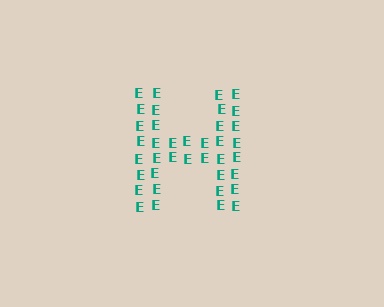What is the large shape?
The large shape is the letter H.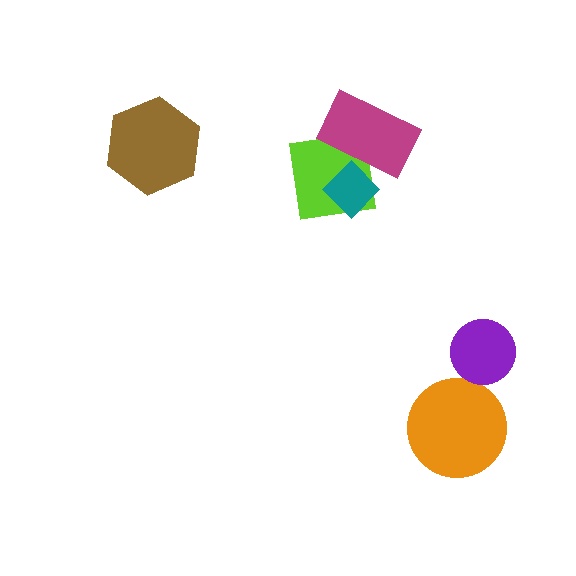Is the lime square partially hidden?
Yes, it is partially covered by another shape.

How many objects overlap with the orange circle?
0 objects overlap with the orange circle.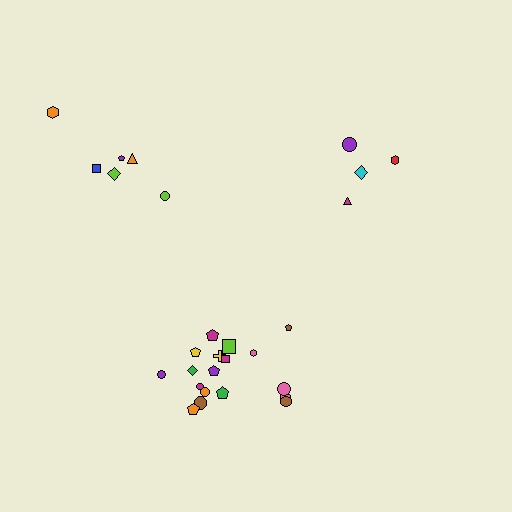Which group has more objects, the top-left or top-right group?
The top-left group.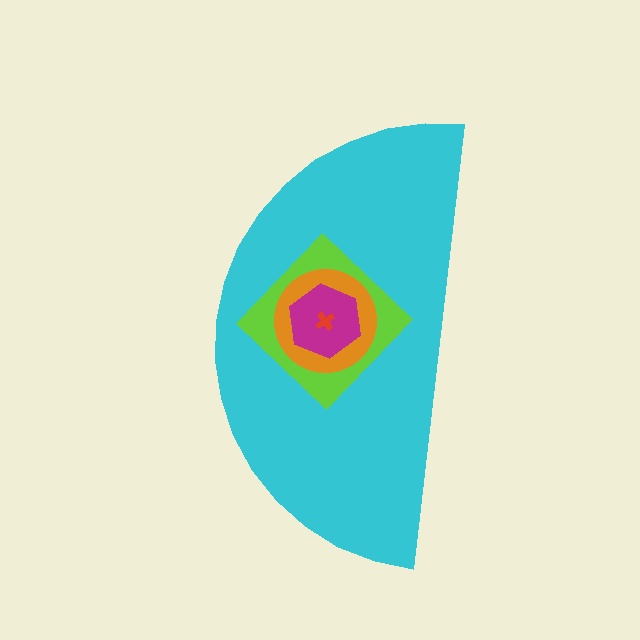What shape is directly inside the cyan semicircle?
The lime diamond.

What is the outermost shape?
The cyan semicircle.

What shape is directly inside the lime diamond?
The orange circle.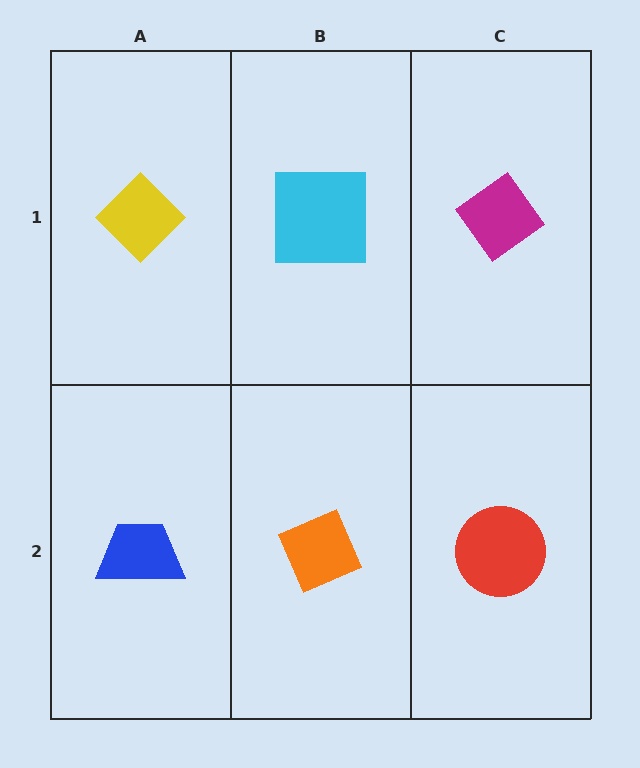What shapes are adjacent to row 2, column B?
A cyan square (row 1, column B), a blue trapezoid (row 2, column A), a red circle (row 2, column C).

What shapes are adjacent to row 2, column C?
A magenta diamond (row 1, column C), an orange diamond (row 2, column B).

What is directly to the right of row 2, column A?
An orange diamond.